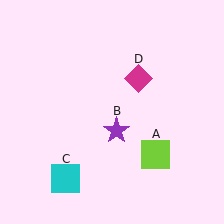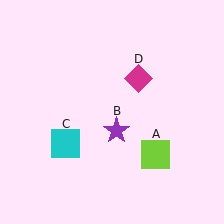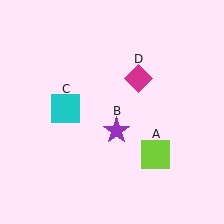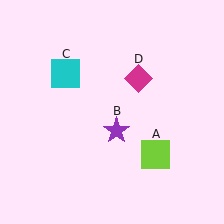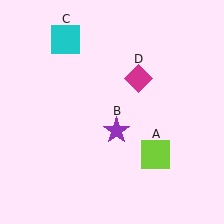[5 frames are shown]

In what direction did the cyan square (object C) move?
The cyan square (object C) moved up.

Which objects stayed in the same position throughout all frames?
Lime square (object A) and purple star (object B) and magenta diamond (object D) remained stationary.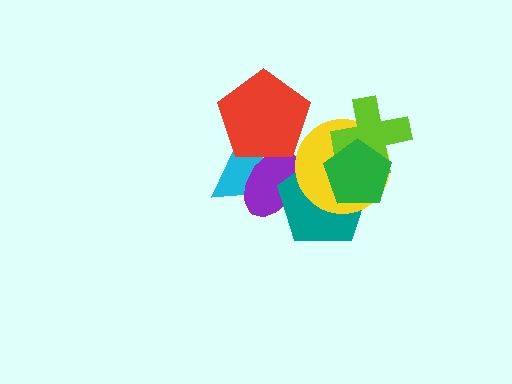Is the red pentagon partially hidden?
No, no other shape covers it.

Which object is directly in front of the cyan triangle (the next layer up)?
The purple ellipse is directly in front of the cyan triangle.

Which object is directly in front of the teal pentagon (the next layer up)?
The yellow circle is directly in front of the teal pentagon.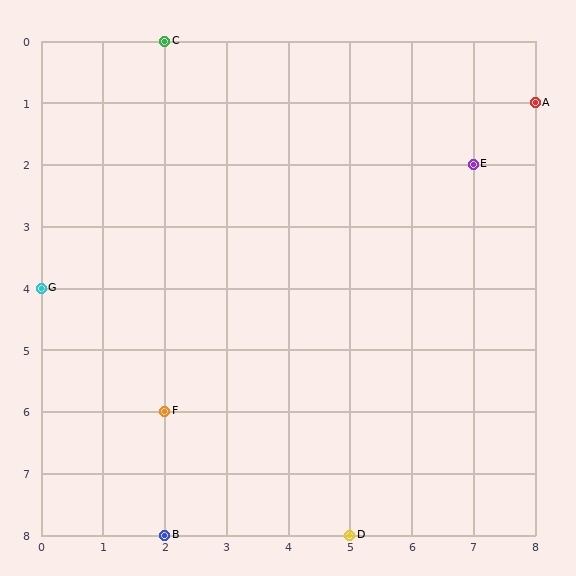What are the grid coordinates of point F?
Point F is at grid coordinates (2, 6).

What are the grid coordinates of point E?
Point E is at grid coordinates (7, 2).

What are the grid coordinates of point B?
Point B is at grid coordinates (2, 8).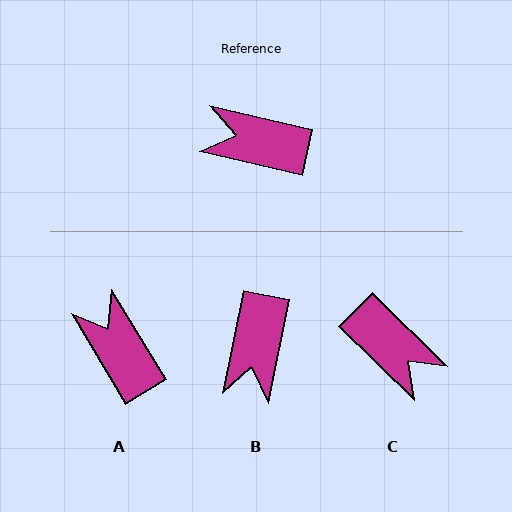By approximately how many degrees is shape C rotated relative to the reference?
Approximately 149 degrees counter-clockwise.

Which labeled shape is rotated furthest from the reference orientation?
C, about 149 degrees away.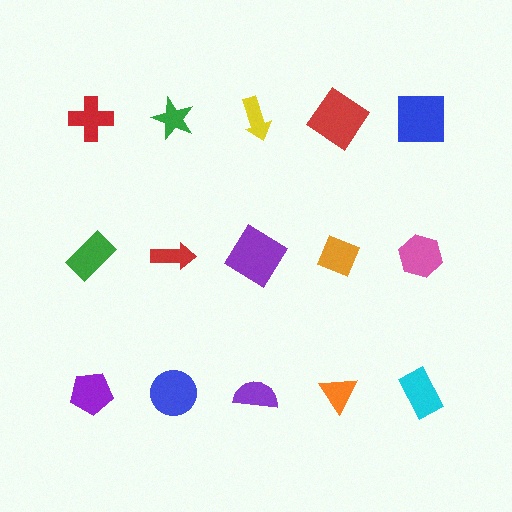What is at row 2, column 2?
A red arrow.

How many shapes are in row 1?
5 shapes.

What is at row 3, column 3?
A purple semicircle.